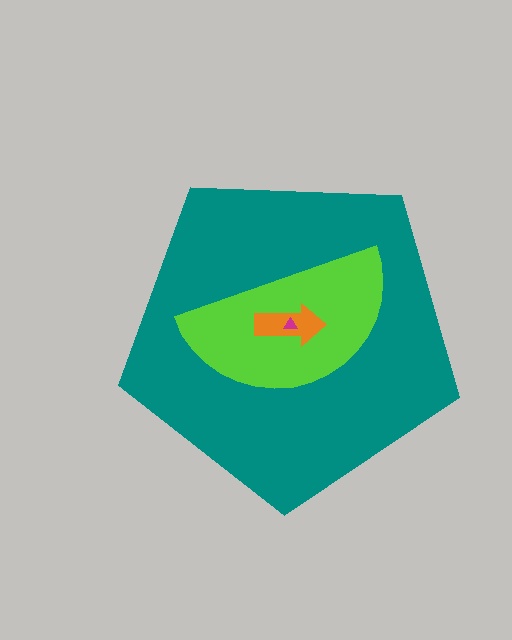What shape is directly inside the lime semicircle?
The orange arrow.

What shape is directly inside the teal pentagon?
The lime semicircle.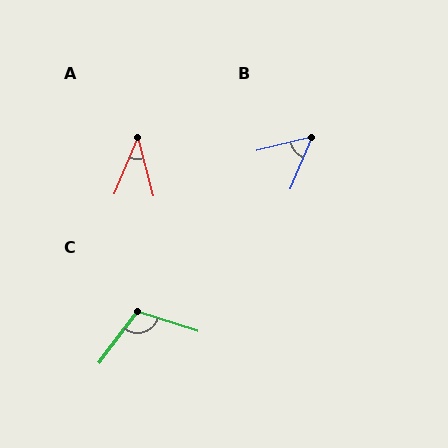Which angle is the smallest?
A, at approximately 37 degrees.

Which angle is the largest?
C, at approximately 109 degrees.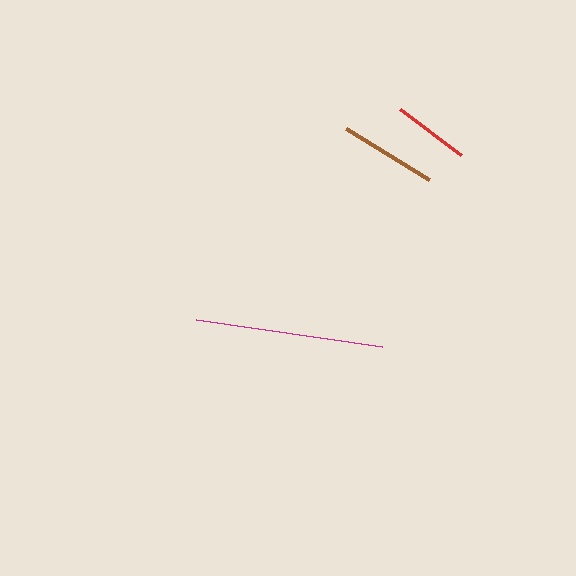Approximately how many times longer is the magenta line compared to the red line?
The magenta line is approximately 2.5 times the length of the red line.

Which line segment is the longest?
The magenta line is the longest at approximately 188 pixels.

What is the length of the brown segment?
The brown segment is approximately 98 pixels long.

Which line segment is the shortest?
The red line is the shortest at approximately 76 pixels.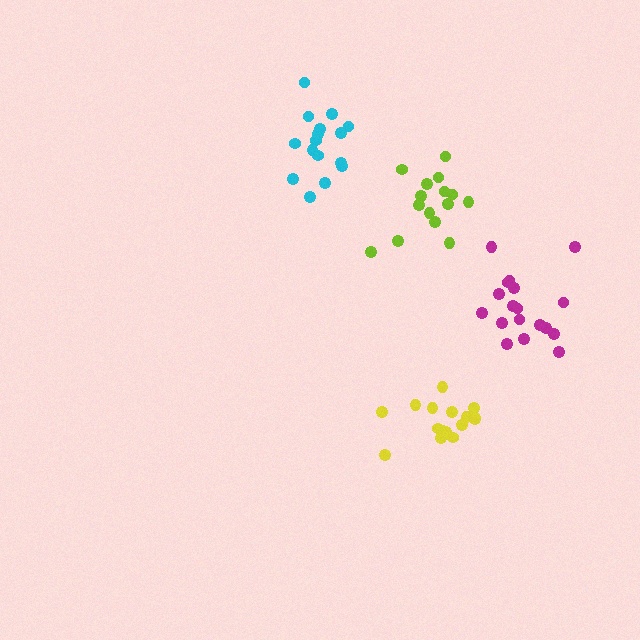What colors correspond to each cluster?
The clusters are colored: yellow, lime, magenta, cyan.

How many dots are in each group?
Group 1: 16 dots, Group 2: 15 dots, Group 3: 18 dots, Group 4: 16 dots (65 total).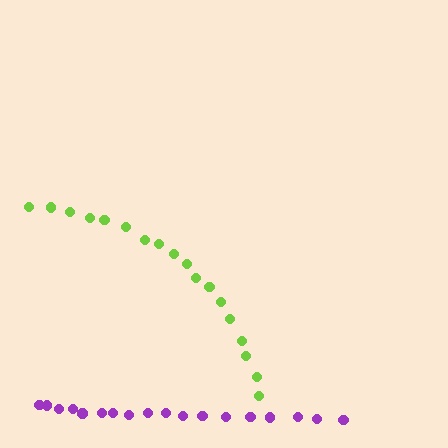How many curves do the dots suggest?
There are 2 distinct paths.